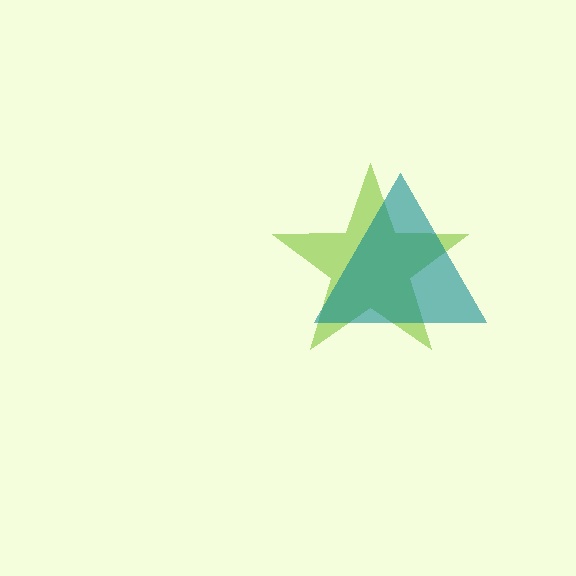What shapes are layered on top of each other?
The layered shapes are: a lime star, a teal triangle.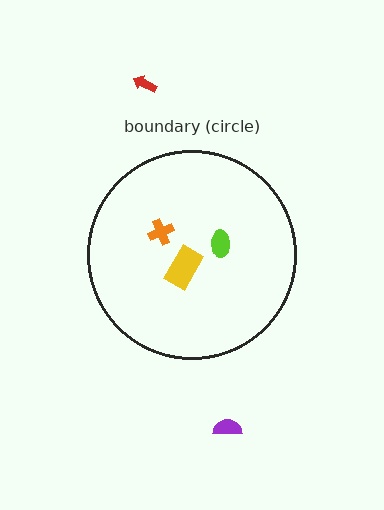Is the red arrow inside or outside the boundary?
Outside.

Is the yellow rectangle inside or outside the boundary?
Inside.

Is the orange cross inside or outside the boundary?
Inside.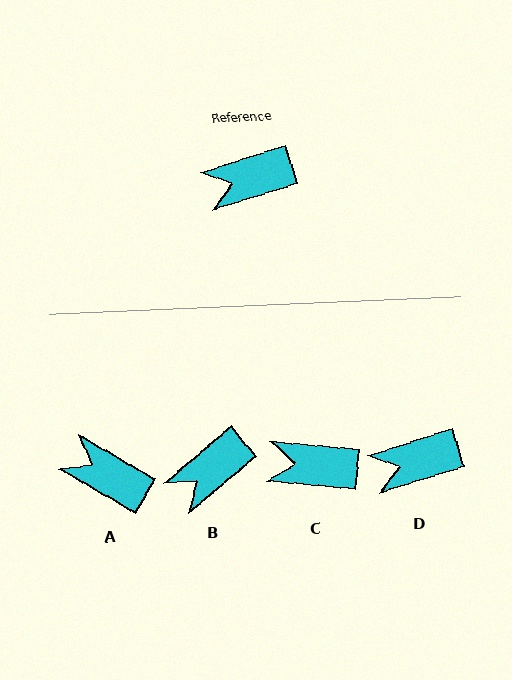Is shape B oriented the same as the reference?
No, it is off by about 23 degrees.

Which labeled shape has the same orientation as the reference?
D.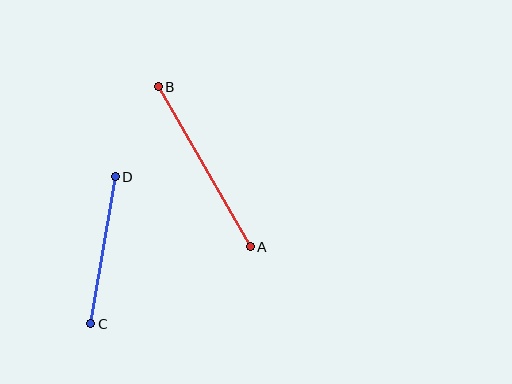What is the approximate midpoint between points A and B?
The midpoint is at approximately (204, 167) pixels.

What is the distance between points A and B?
The distance is approximately 184 pixels.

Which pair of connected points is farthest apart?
Points A and B are farthest apart.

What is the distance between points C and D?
The distance is approximately 149 pixels.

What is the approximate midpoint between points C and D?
The midpoint is at approximately (103, 250) pixels.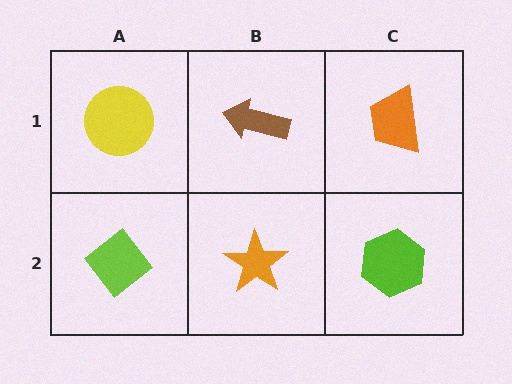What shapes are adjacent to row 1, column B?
An orange star (row 2, column B), a yellow circle (row 1, column A), an orange trapezoid (row 1, column C).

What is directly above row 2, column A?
A yellow circle.